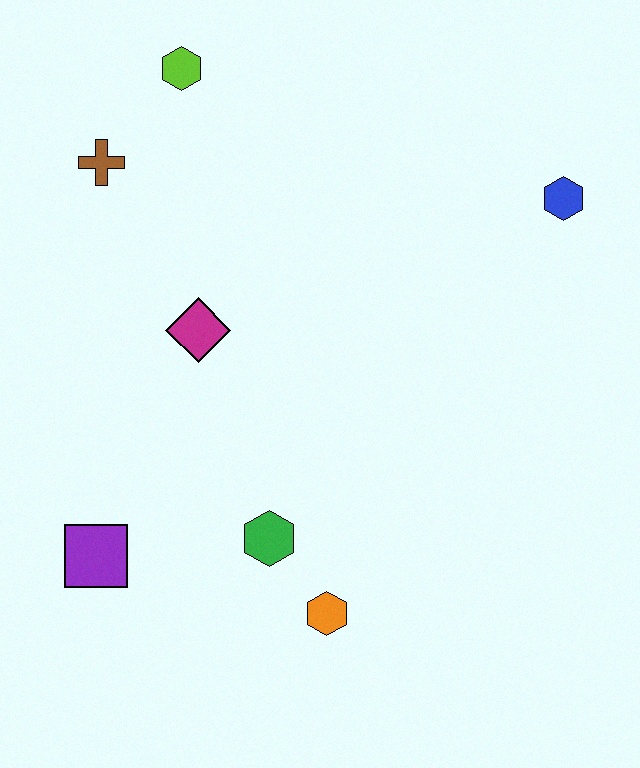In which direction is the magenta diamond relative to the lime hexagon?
The magenta diamond is below the lime hexagon.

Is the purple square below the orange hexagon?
No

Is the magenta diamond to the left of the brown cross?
No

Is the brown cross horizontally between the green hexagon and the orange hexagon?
No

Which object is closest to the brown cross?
The lime hexagon is closest to the brown cross.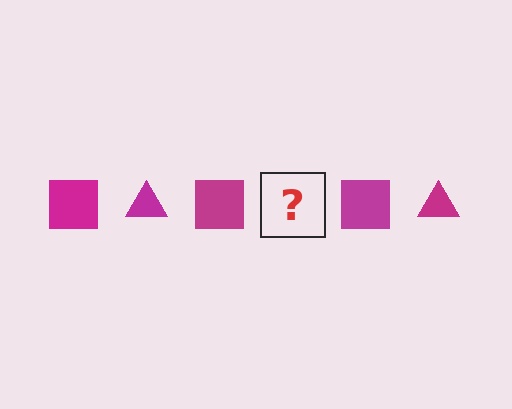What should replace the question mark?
The question mark should be replaced with a magenta triangle.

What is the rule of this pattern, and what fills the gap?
The rule is that the pattern cycles through square, triangle shapes in magenta. The gap should be filled with a magenta triangle.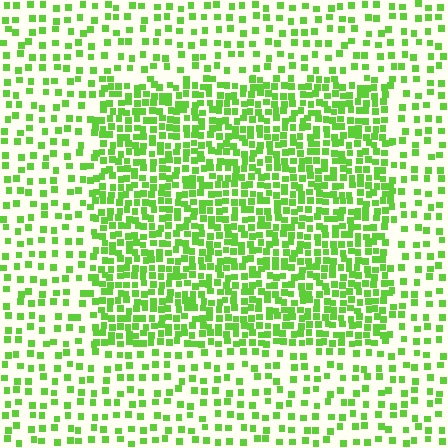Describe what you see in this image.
The image contains small lime elements arranged at two different densities. A rectangle-shaped region is visible where the elements are more densely packed than the surrounding area.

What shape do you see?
I see a rectangle.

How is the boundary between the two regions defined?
The boundary is defined by a change in element density (approximately 2.3x ratio). All elements are the same color, size, and shape.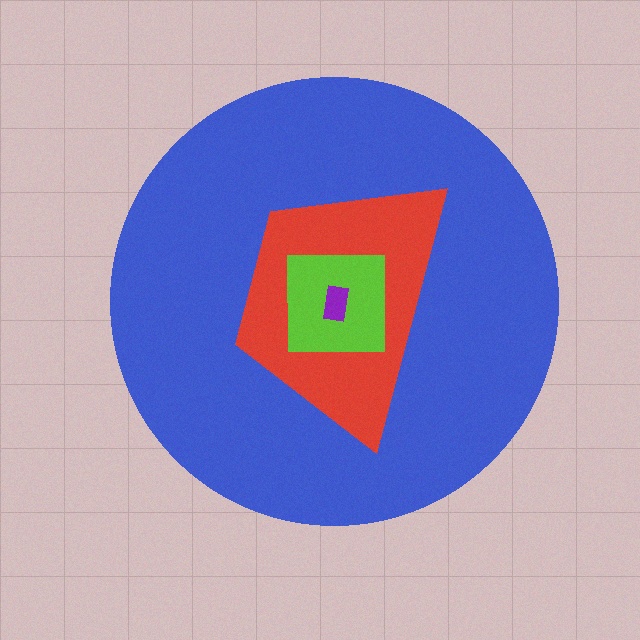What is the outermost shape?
The blue circle.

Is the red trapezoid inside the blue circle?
Yes.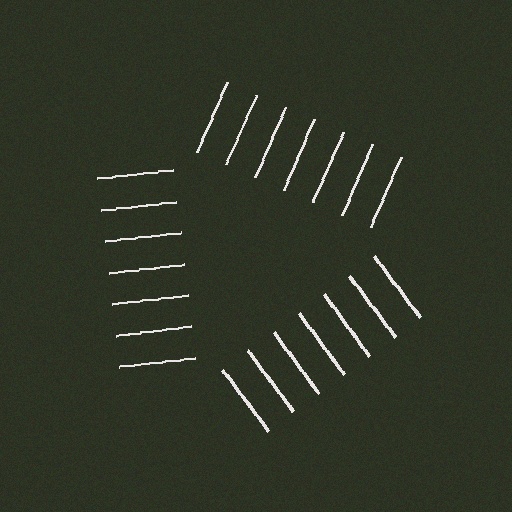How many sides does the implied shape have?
3 sides — the line-ends trace a triangle.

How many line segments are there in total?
21 — 7 along each of the 3 edges.